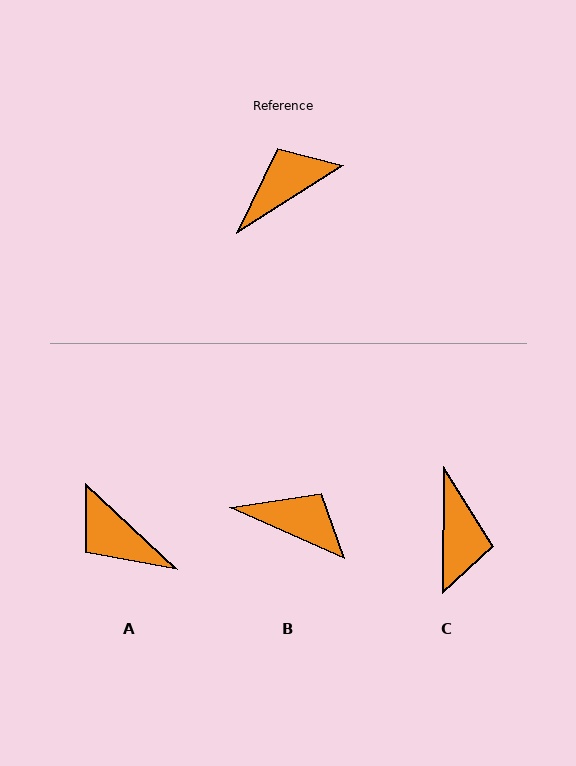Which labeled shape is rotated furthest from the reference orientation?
C, about 122 degrees away.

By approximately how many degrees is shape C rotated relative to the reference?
Approximately 122 degrees clockwise.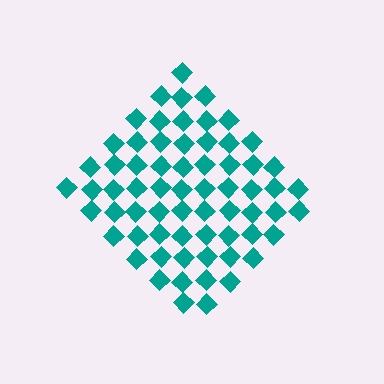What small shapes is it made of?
It is made of small diamonds.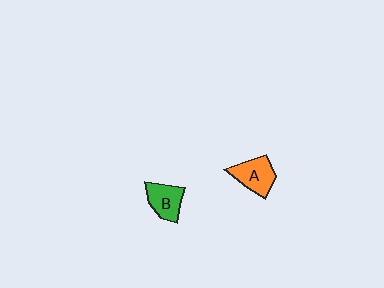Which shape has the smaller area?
Shape B (green).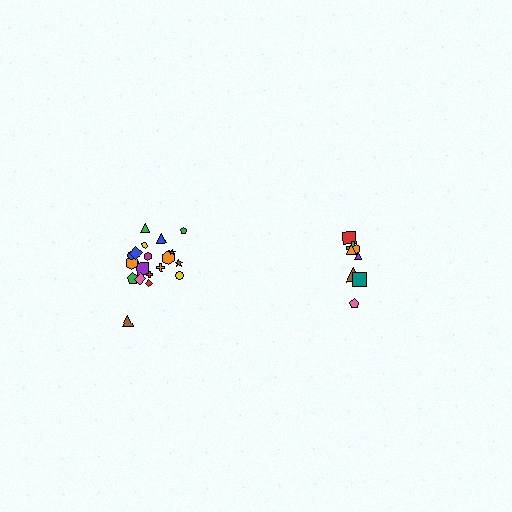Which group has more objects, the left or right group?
The left group.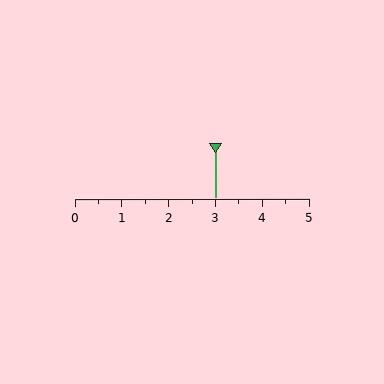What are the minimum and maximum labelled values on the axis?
The axis runs from 0 to 5.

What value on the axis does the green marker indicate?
The marker indicates approximately 3.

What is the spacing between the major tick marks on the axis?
The major ticks are spaced 1 apart.